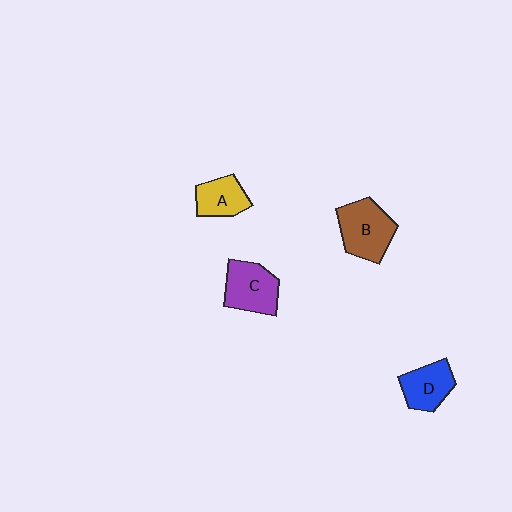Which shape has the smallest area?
Shape A (yellow).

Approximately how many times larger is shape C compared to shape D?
Approximately 1.2 times.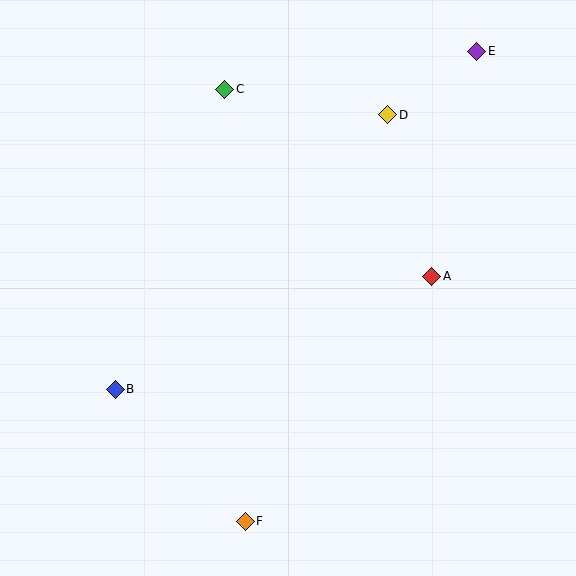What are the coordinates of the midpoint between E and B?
The midpoint between E and B is at (296, 220).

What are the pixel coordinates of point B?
Point B is at (115, 389).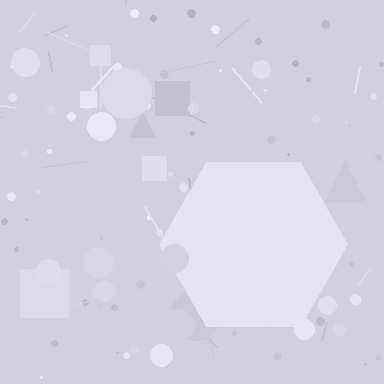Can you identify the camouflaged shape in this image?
The camouflaged shape is a hexagon.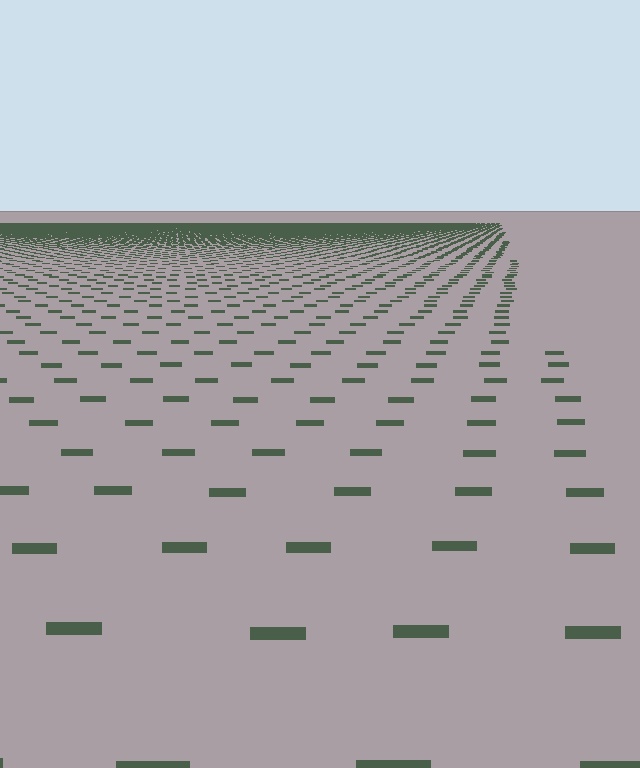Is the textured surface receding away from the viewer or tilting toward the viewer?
The surface is receding away from the viewer. Texture elements get smaller and denser toward the top.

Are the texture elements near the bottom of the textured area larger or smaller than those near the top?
Larger. Near the bottom, elements are closer to the viewer and appear at a bigger on-screen size.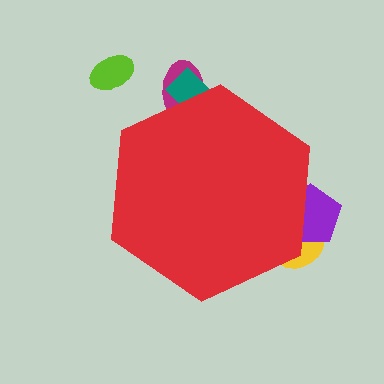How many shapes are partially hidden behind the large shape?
4 shapes are partially hidden.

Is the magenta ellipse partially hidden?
Yes, the magenta ellipse is partially hidden behind the red hexagon.